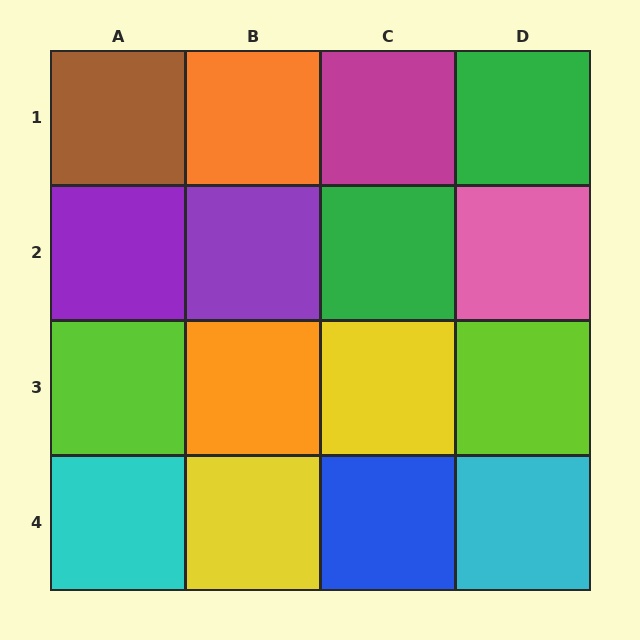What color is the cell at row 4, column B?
Yellow.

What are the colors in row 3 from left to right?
Lime, orange, yellow, lime.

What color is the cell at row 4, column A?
Cyan.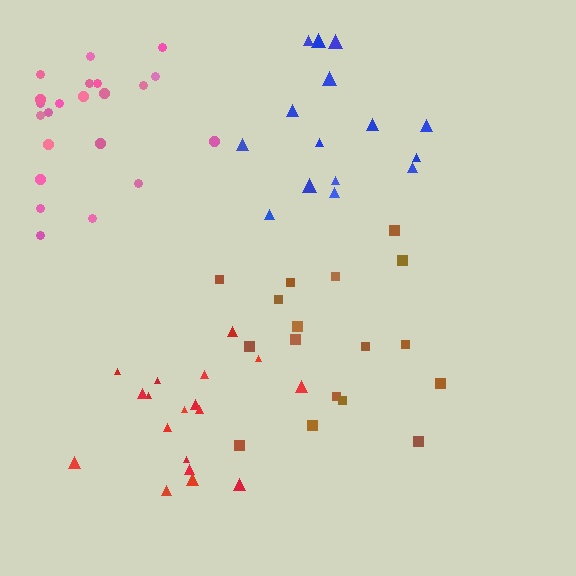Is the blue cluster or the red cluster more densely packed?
Red.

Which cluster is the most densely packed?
Red.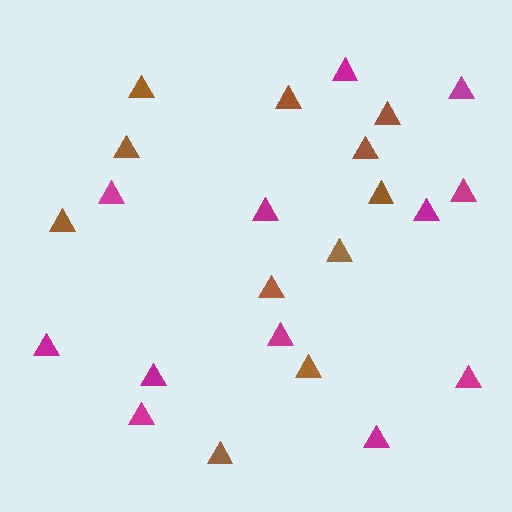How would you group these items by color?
There are 2 groups: one group of brown triangles (11) and one group of magenta triangles (12).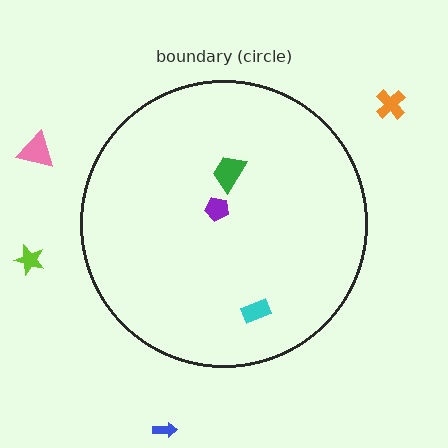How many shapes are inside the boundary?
3 inside, 4 outside.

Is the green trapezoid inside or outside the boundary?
Inside.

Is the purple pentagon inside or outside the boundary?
Inside.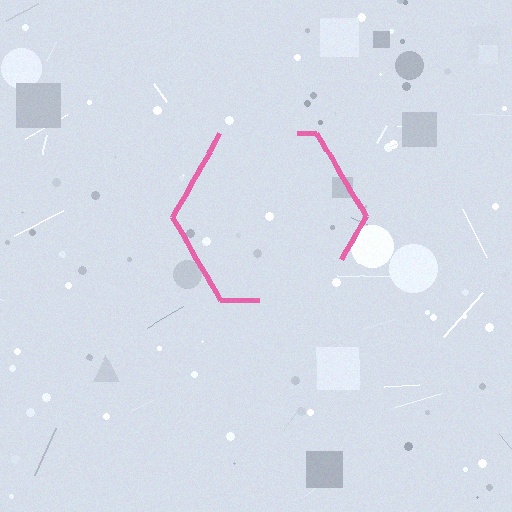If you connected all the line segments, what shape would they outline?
They would outline a hexagon.